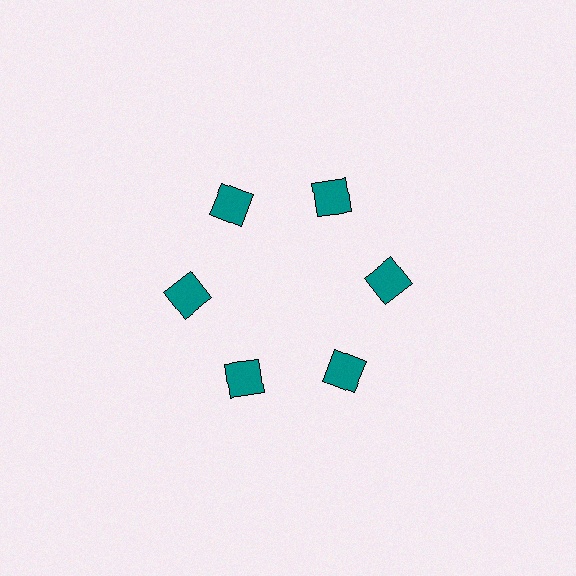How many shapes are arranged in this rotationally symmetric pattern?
There are 6 shapes, arranged in 6 groups of 1.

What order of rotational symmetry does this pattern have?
This pattern has 6-fold rotational symmetry.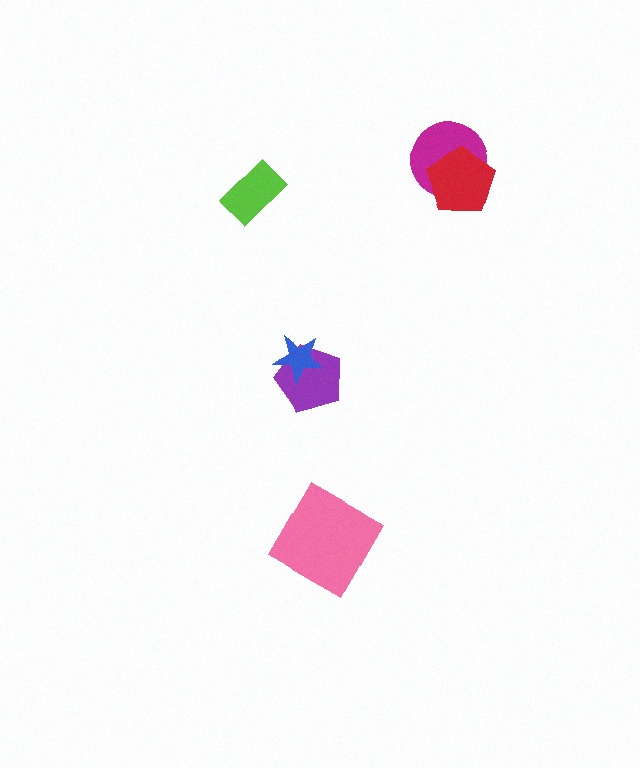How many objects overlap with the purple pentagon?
1 object overlaps with the purple pentagon.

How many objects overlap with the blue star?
1 object overlaps with the blue star.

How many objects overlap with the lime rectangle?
0 objects overlap with the lime rectangle.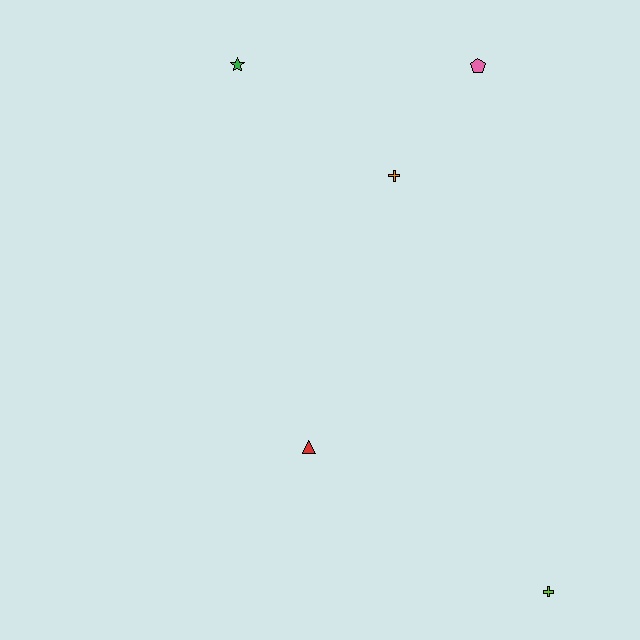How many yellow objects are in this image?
There are no yellow objects.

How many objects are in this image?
There are 5 objects.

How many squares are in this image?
There are no squares.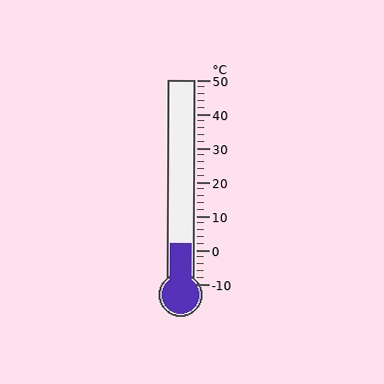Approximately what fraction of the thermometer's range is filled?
The thermometer is filled to approximately 20% of its range.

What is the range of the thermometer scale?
The thermometer scale ranges from -10°C to 50°C.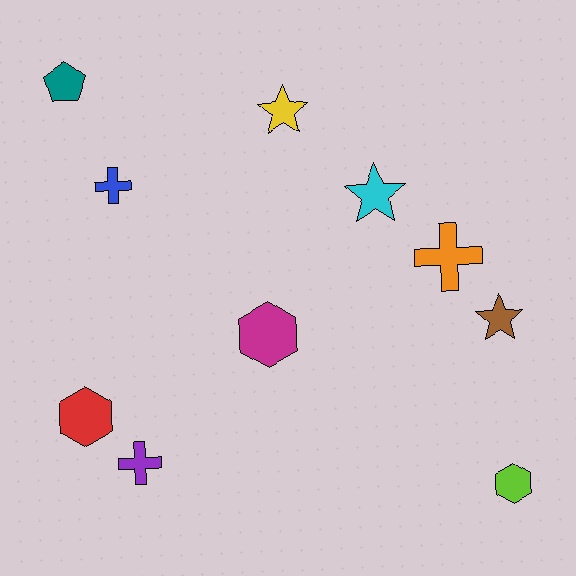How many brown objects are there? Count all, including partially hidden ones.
There is 1 brown object.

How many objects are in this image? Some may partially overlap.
There are 10 objects.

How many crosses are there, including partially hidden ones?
There are 3 crosses.